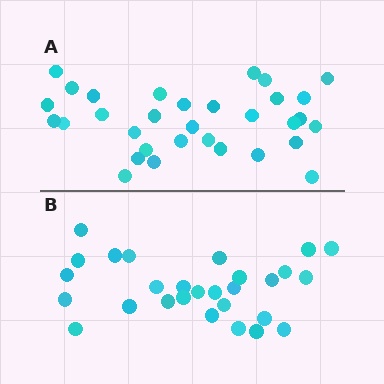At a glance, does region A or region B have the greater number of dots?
Region A (the top region) has more dots.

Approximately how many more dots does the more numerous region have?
Region A has about 4 more dots than region B.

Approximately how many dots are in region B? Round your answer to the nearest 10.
About 30 dots. (The exact count is 28, which rounds to 30.)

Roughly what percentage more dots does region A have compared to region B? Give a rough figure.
About 15% more.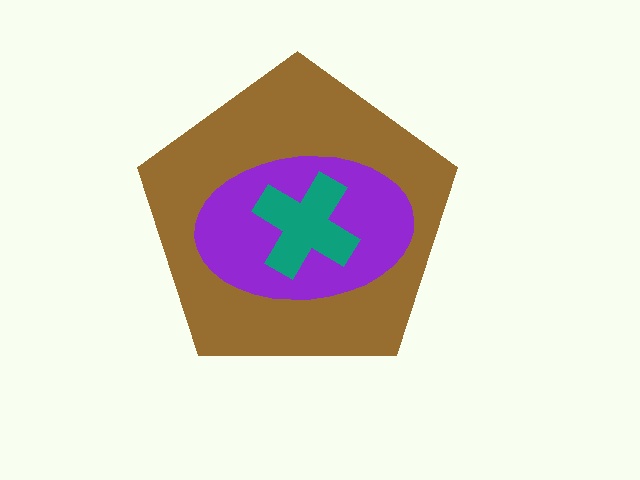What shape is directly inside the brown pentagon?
The purple ellipse.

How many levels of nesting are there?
3.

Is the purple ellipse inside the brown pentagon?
Yes.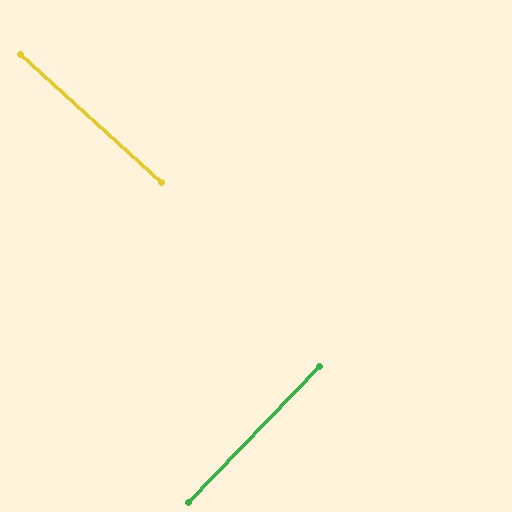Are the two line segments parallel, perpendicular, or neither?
Perpendicular — they meet at approximately 88°.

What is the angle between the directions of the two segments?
Approximately 88 degrees.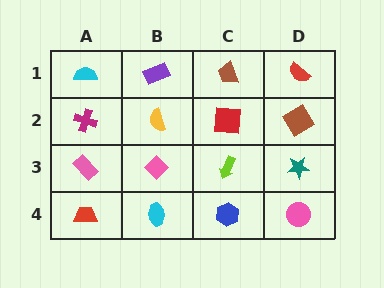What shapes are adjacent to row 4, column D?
A teal star (row 3, column D), a blue hexagon (row 4, column C).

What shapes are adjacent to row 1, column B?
A yellow semicircle (row 2, column B), a cyan semicircle (row 1, column A), a brown trapezoid (row 1, column C).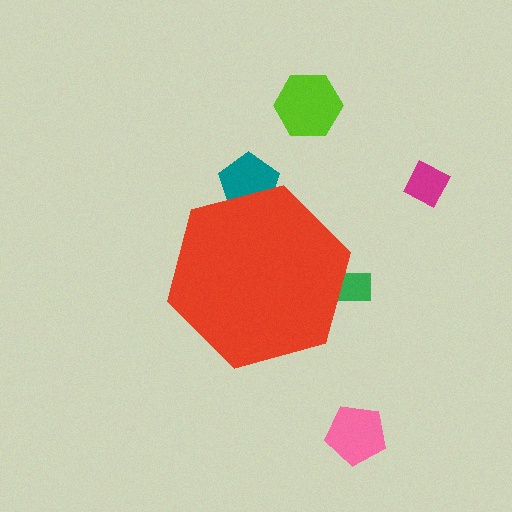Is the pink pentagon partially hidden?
No, the pink pentagon is fully visible.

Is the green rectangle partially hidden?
Yes, the green rectangle is partially hidden behind the red hexagon.